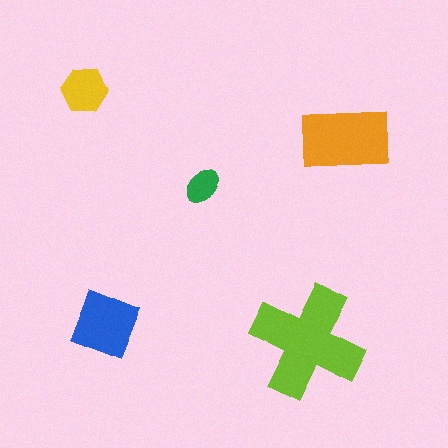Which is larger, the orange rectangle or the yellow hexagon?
The orange rectangle.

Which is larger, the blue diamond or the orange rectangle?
The orange rectangle.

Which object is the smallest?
The green ellipse.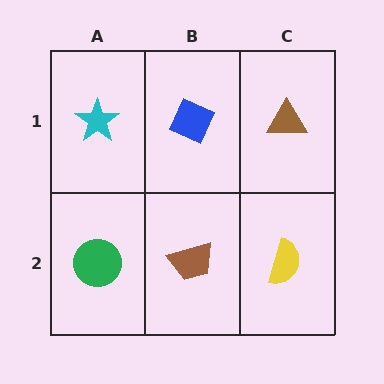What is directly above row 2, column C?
A brown triangle.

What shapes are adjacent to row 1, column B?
A brown trapezoid (row 2, column B), a cyan star (row 1, column A), a brown triangle (row 1, column C).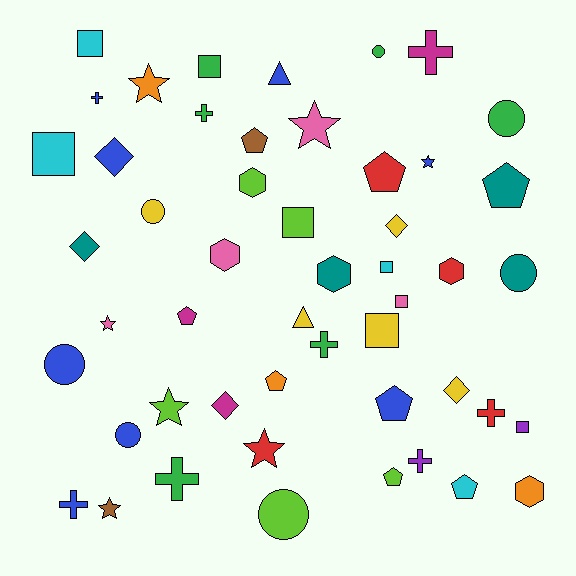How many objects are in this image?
There are 50 objects.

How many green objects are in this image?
There are 6 green objects.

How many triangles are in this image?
There are 2 triangles.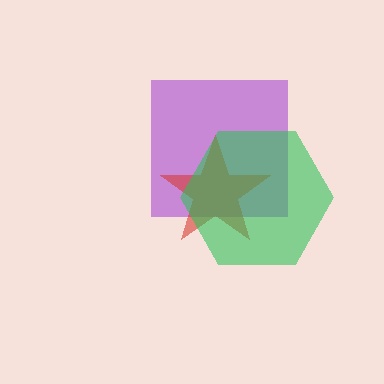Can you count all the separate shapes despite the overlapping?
Yes, there are 3 separate shapes.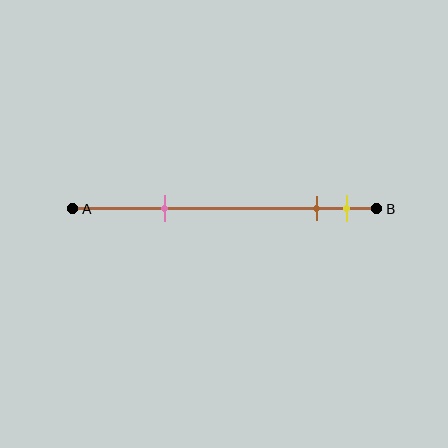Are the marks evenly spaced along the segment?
No, the marks are not evenly spaced.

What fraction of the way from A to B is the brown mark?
The brown mark is approximately 80% (0.8) of the way from A to B.